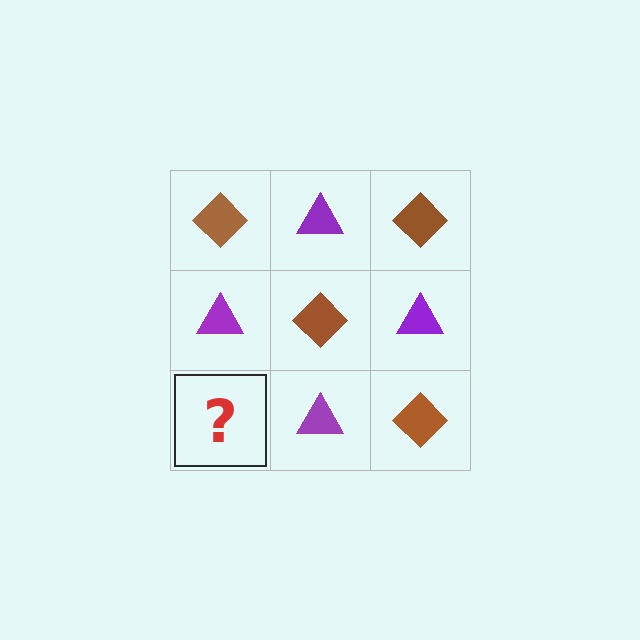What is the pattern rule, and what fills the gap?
The rule is that it alternates brown diamond and purple triangle in a checkerboard pattern. The gap should be filled with a brown diamond.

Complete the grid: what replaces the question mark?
The question mark should be replaced with a brown diamond.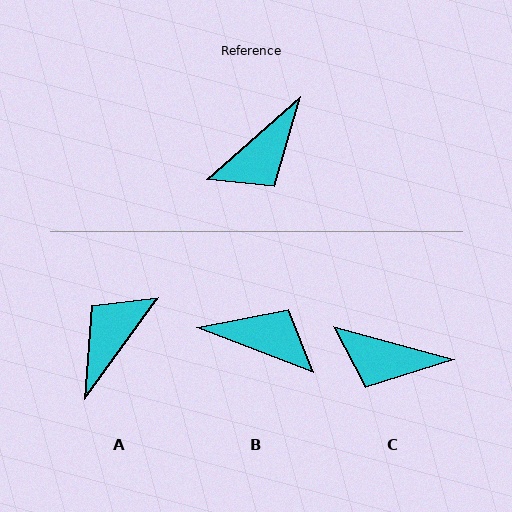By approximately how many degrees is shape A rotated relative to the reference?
Approximately 168 degrees clockwise.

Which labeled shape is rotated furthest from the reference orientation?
A, about 168 degrees away.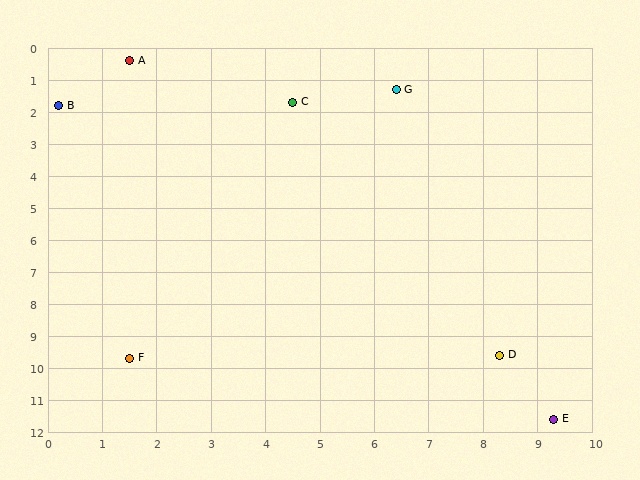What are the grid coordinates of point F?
Point F is at approximately (1.5, 9.7).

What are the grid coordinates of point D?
Point D is at approximately (8.3, 9.6).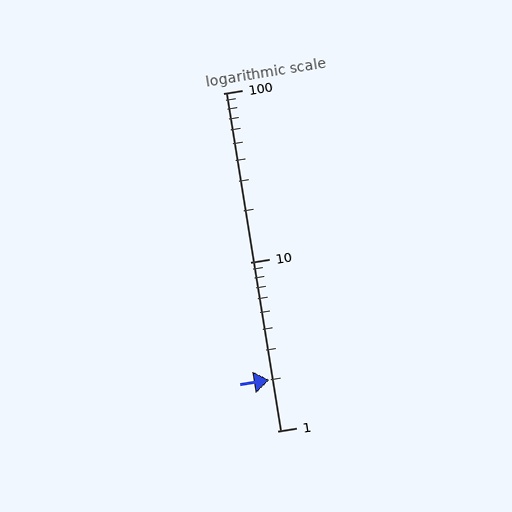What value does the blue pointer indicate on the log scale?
The pointer indicates approximately 2.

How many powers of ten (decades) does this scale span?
The scale spans 2 decades, from 1 to 100.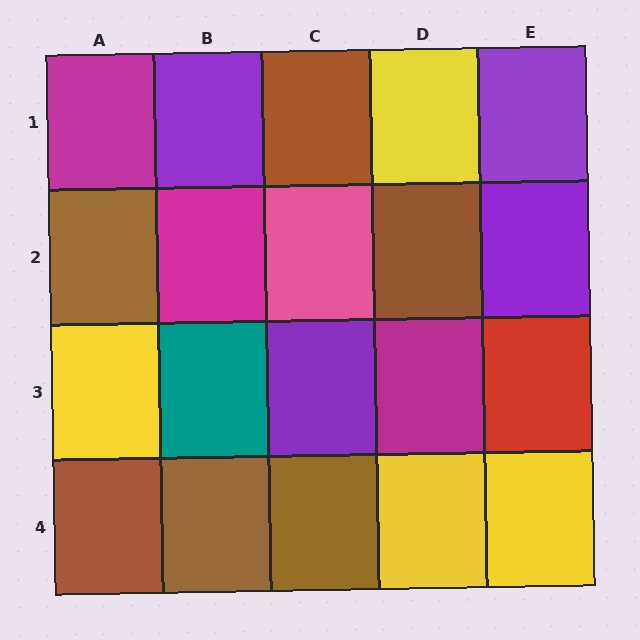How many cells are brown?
6 cells are brown.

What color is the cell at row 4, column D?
Yellow.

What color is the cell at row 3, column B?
Teal.